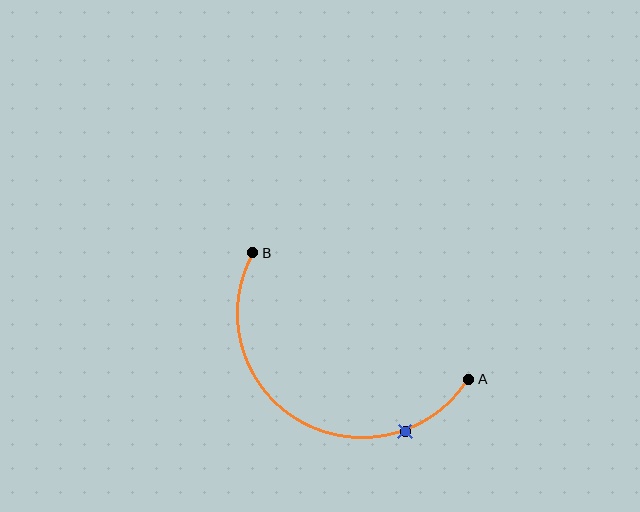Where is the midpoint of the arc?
The arc midpoint is the point on the curve farthest from the straight line joining A and B. It sits below that line.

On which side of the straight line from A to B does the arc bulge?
The arc bulges below the straight line connecting A and B.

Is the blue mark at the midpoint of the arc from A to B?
No. The blue mark lies on the arc but is closer to endpoint A. The arc midpoint would be at the point on the curve equidistant along the arc from both A and B.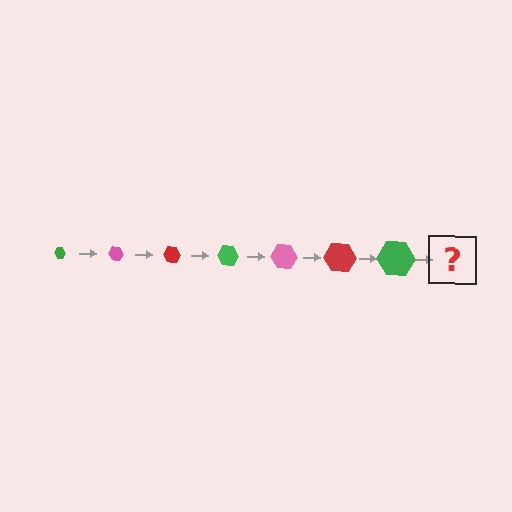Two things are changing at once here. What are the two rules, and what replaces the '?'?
The two rules are that the hexagon grows larger each step and the color cycles through green, pink, and red. The '?' should be a pink hexagon, larger than the previous one.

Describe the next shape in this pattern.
It should be a pink hexagon, larger than the previous one.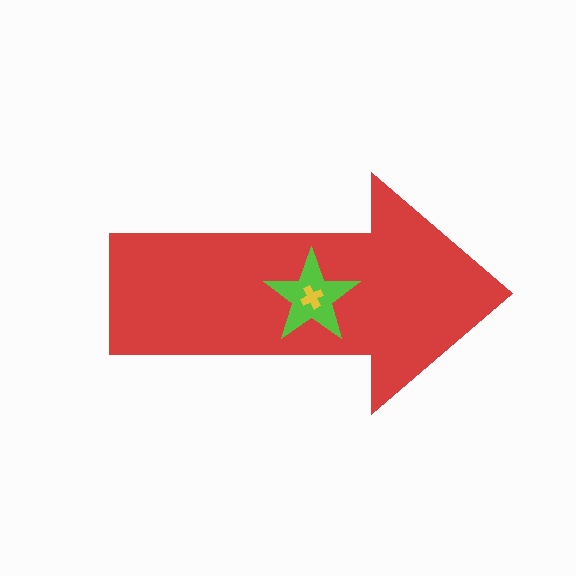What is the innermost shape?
The yellow cross.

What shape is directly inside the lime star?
The yellow cross.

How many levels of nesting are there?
3.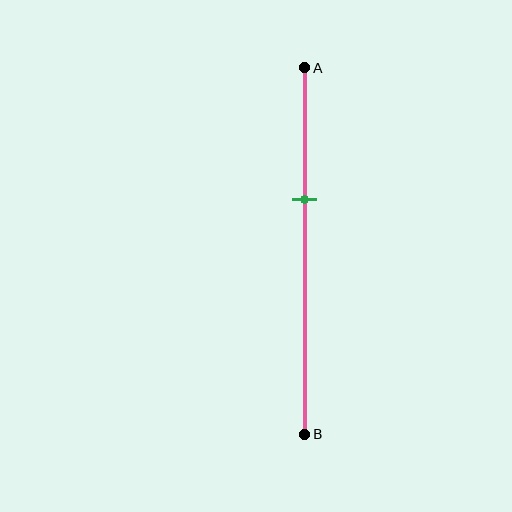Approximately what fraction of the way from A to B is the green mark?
The green mark is approximately 35% of the way from A to B.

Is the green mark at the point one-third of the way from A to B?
Yes, the mark is approximately at the one-third point.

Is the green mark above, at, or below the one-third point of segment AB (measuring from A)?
The green mark is approximately at the one-third point of segment AB.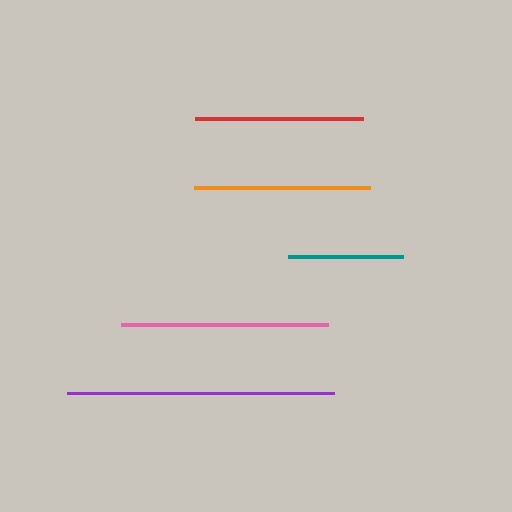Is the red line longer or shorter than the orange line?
The orange line is longer than the red line.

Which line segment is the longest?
The purple line is the longest at approximately 268 pixels.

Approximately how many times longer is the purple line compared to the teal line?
The purple line is approximately 2.3 times the length of the teal line.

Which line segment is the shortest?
The teal line is the shortest at approximately 115 pixels.